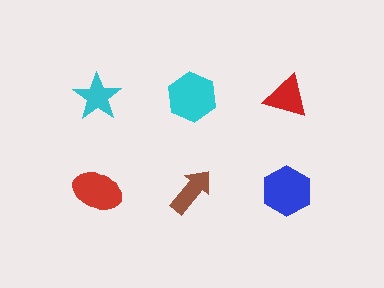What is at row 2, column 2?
A brown arrow.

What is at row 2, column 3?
A blue hexagon.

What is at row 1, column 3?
A red triangle.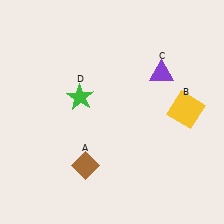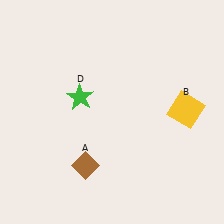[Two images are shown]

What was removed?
The purple triangle (C) was removed in Image 2.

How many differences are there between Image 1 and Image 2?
There is 1 difference between the two images.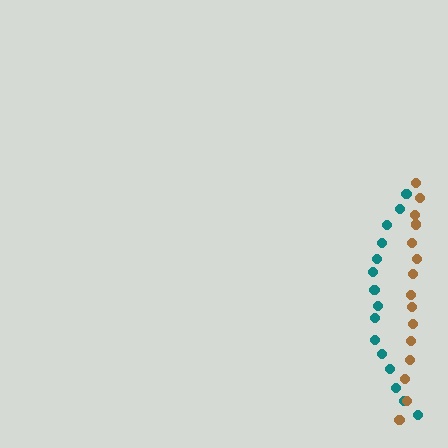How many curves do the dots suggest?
There are 2 distinct paths.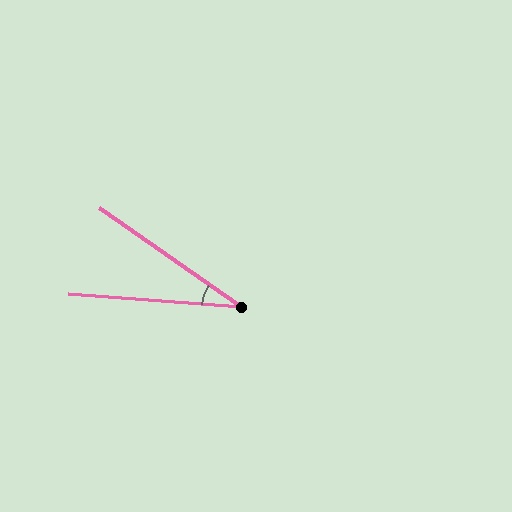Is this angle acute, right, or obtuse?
It is acute.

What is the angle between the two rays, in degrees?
Approximately 31 degrees.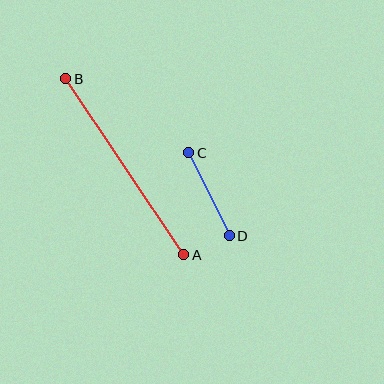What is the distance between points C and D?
The distance is approximately 92 pixels.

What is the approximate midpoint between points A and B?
The midpoint is at approximately (125, 167) pixels.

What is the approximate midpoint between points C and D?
The midpoint is at approximately (209, 194) pixels.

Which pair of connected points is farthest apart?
Points A and B are farthest apart.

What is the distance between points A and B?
The distance is approximately 212 pixels.